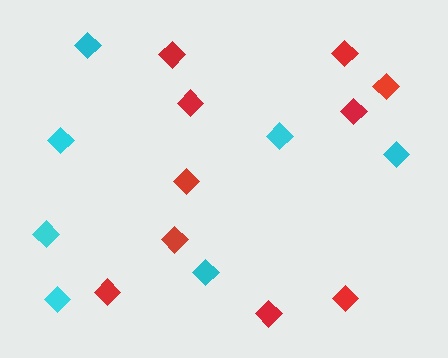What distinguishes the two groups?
There are 2 groups: one group of cyan diamonds (7) and one group of red diamonds (10).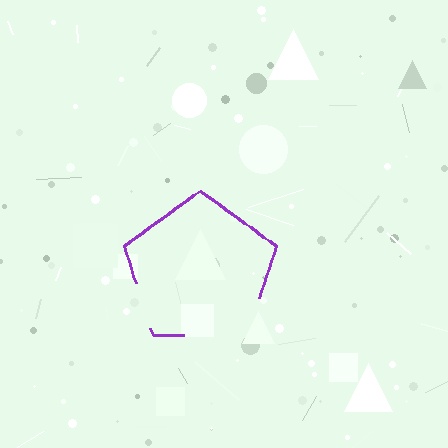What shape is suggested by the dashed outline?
The dashed outline suggests a pentagon.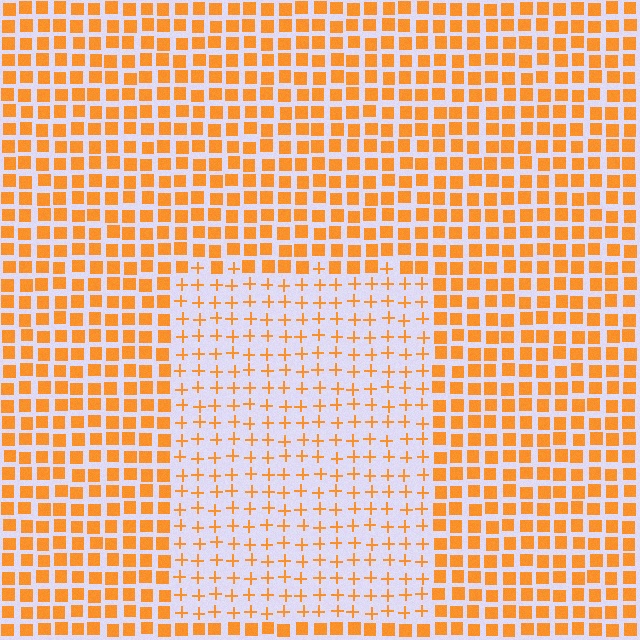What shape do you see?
I see a rectangle.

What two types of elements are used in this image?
The image uses plus signs inside the rectangle region and squares outside it.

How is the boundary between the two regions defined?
The boundary is defined by a change in element shape: plus signs inside vs. squares outside. All elements share the same color and spacing.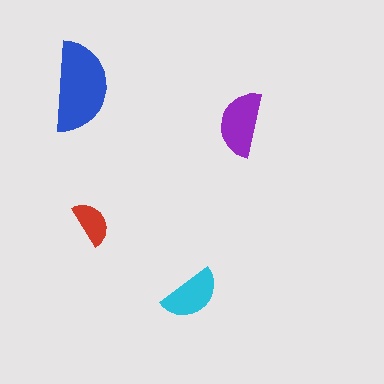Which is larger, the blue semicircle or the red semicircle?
The blue one.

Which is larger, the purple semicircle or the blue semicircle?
The blue one.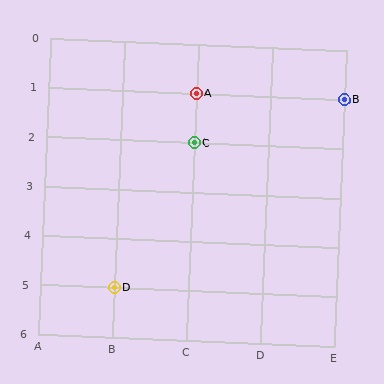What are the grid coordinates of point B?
Point B is at grid coordinates (E, 1).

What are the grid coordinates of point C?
Point C is at grid coordinates (C, 2).